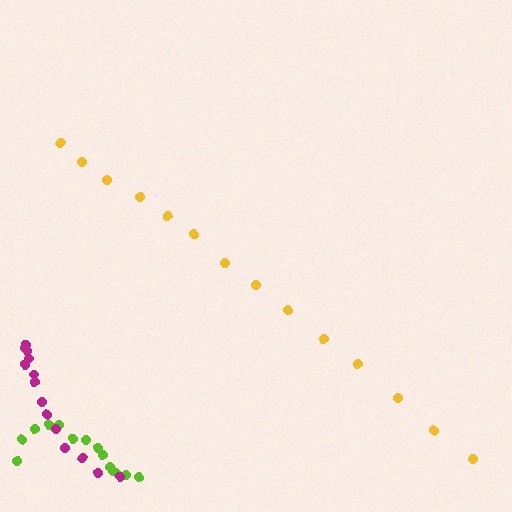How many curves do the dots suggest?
There are 3 distinct paths.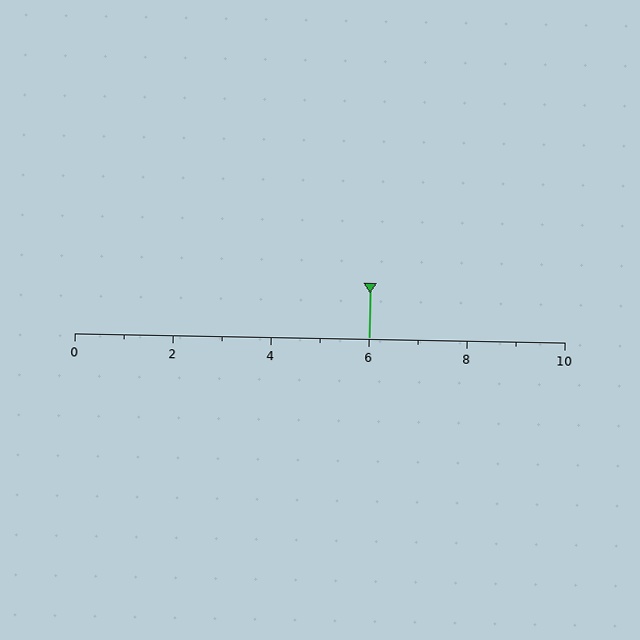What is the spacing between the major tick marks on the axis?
The major ticks are spaced 2 apart.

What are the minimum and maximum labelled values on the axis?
The axis runs from 0 to 10.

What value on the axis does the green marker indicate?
The marker indicates approximately 6.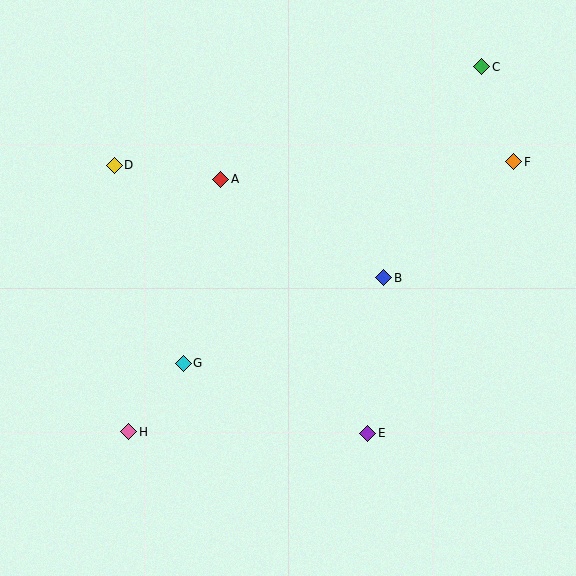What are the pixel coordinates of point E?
Point E is at (368, 433).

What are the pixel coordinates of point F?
Point F is at (514, 162).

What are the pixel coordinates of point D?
Point D is at (114, 165).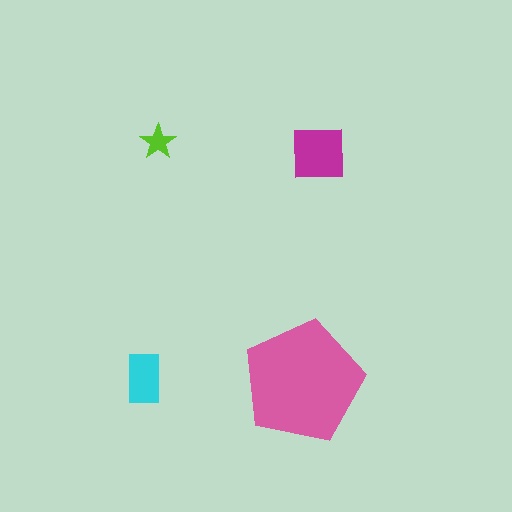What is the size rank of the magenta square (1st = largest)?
2nd.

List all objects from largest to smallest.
The pink pentagon, the magenta square, the cyan rectangle, the lime star.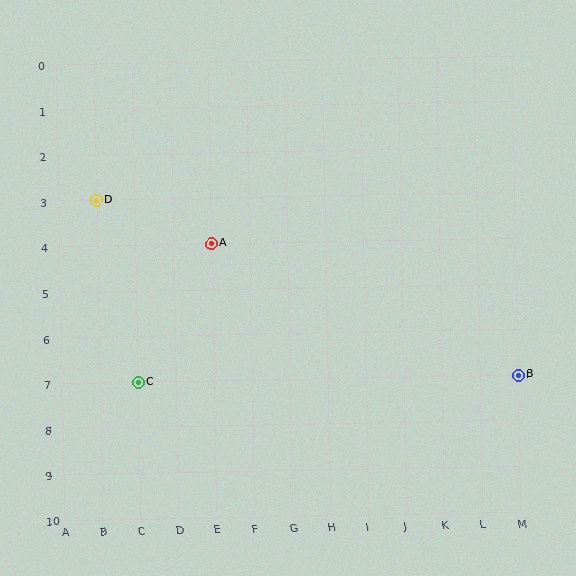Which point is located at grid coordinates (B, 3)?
Point D is at (B, 3).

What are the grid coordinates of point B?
Point B is at grid coordinates (M, 7).